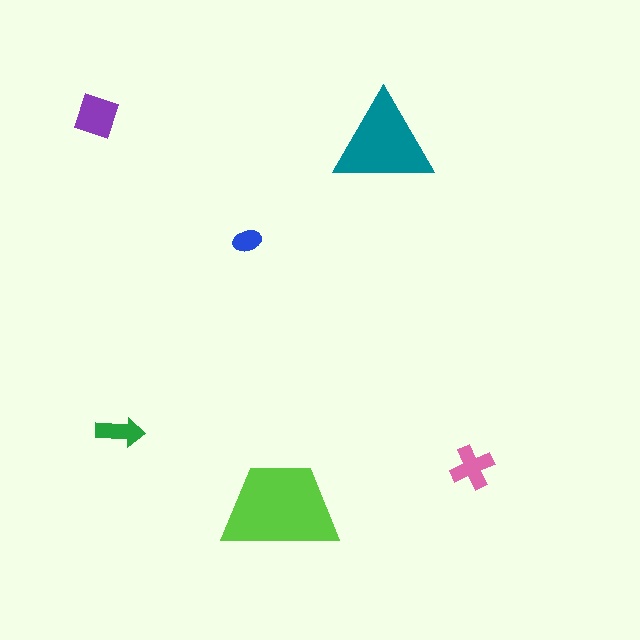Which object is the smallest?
The blue ellipse.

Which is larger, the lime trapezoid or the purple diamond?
The lime trapezoid.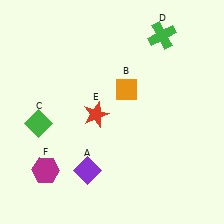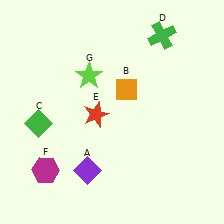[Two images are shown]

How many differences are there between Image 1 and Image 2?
There is 1 difference between the two images.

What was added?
A lime star (G) was added in Image 2.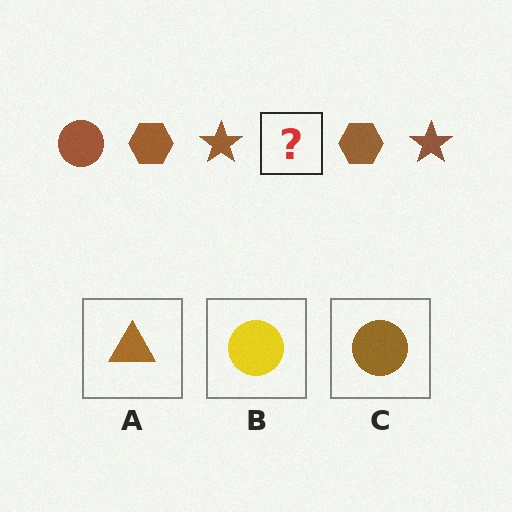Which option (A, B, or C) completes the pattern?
C.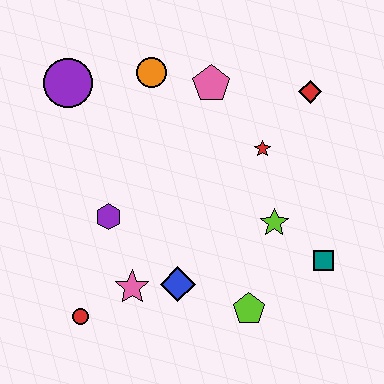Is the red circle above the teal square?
No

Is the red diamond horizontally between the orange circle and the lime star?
No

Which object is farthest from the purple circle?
The teal square is farthest from the purple circle.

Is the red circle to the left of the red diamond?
Yes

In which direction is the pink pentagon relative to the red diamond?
The pink pentagon is to the left of the red diamond.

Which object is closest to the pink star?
The blue diamond is closest to the pink star.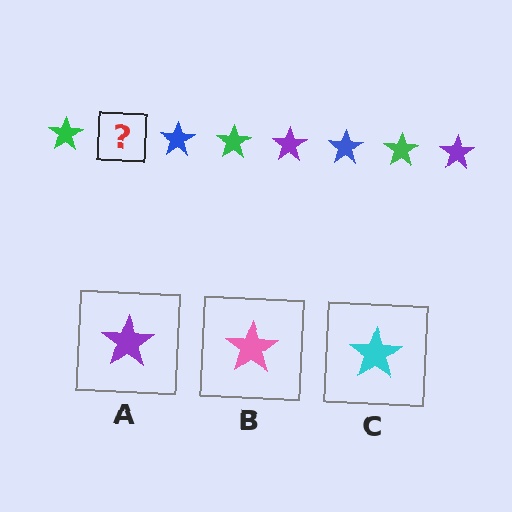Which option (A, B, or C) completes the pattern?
A.